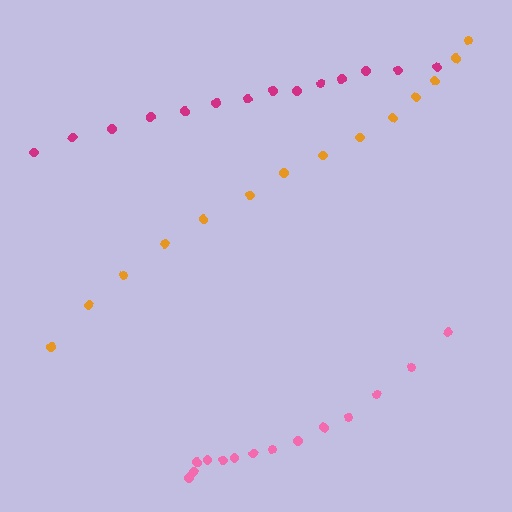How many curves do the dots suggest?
There are 3 distinct paths.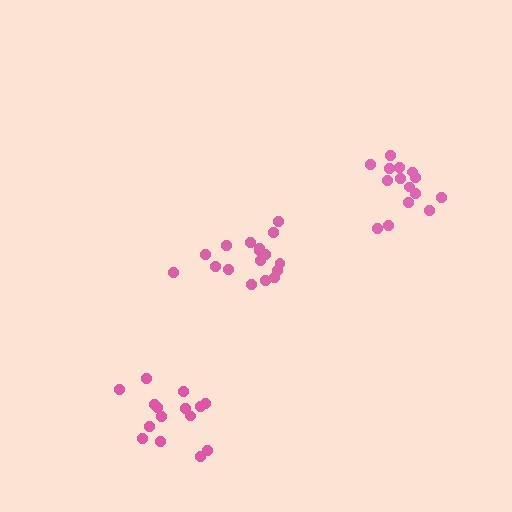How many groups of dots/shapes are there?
There are 3 groups.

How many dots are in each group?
Group 1: 17 dots, Group 2: 15 dots, Group 3: 15 dots (47 total).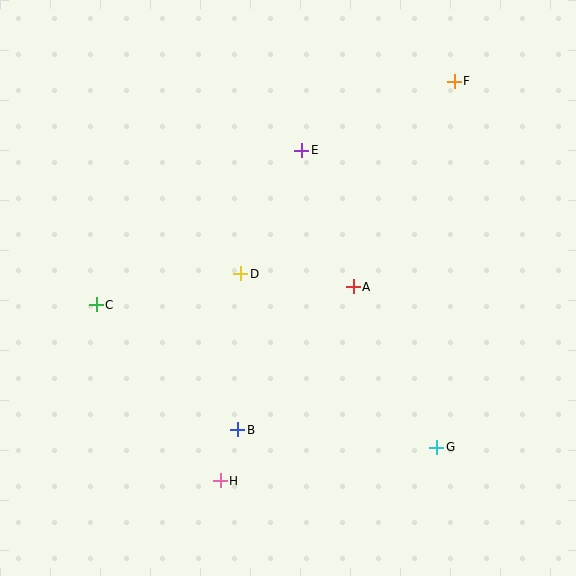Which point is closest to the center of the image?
Point D at (241, 274) is closest to the center.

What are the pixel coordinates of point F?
Point F is at (454, 81).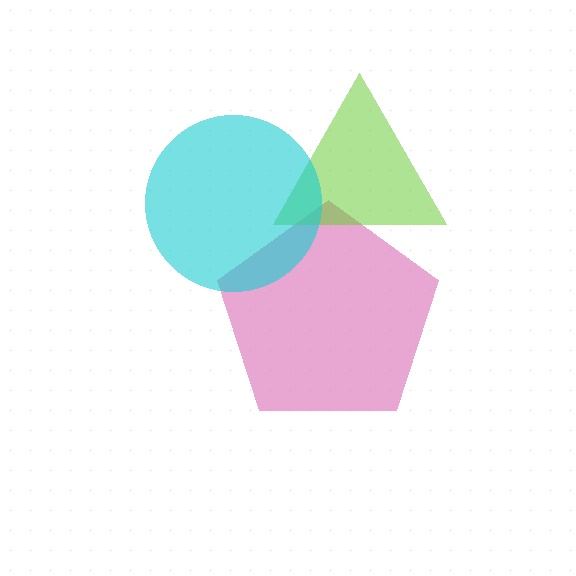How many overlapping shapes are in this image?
There are 3 overlapping shapes in the image.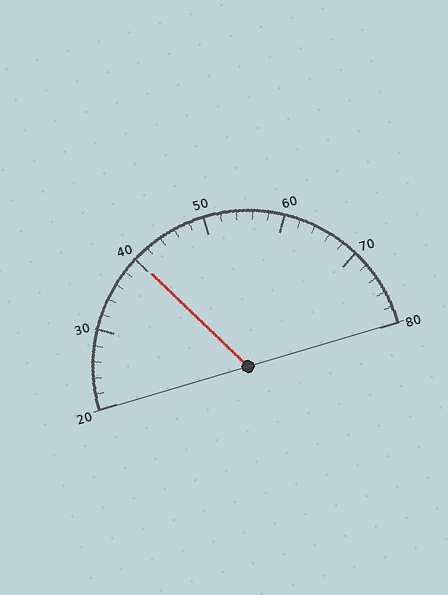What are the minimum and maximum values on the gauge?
The gauge ranges from 20 to 80.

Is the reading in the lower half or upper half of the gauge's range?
The reading is in the lower half of the range (20 to 80).